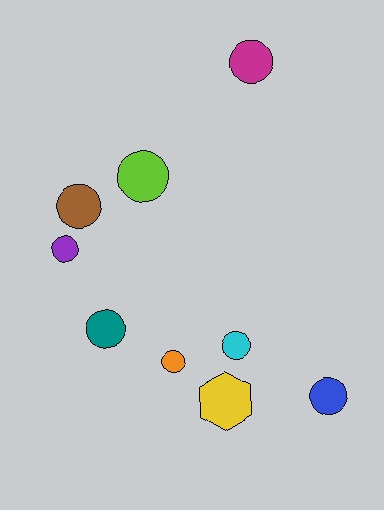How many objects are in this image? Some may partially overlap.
There are 9 objects.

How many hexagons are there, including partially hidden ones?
There is 1 hexagon.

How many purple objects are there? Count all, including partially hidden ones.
There is 1 purple object.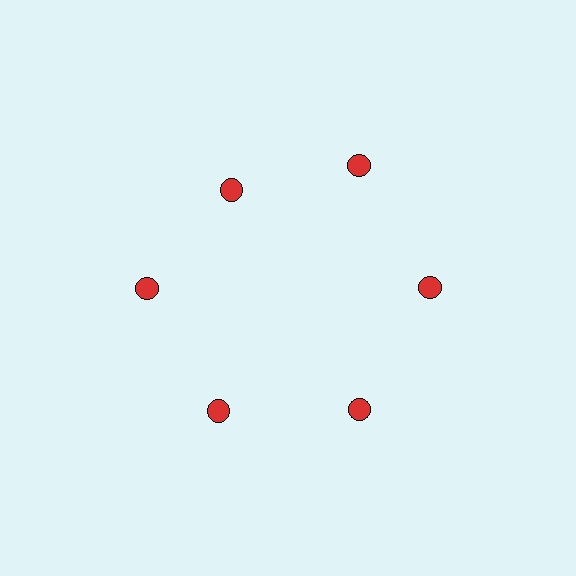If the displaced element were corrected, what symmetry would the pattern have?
It would have 6-fold rotational symmetry — the pattern would map onto itself every 60 degrees.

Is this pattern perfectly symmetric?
No. The 6 red circles are arranged in a ring, but one element near the 11 o'clock position is pulled inward toward the center, breaking the 6-fold rotational symmetry.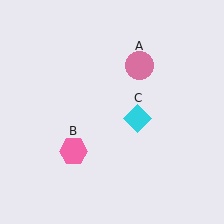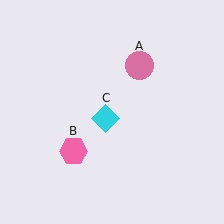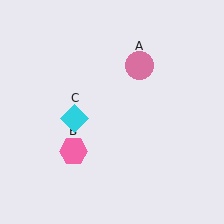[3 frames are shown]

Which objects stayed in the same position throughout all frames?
Pink circle (object A) and pink hexagon (object B) remained stationary.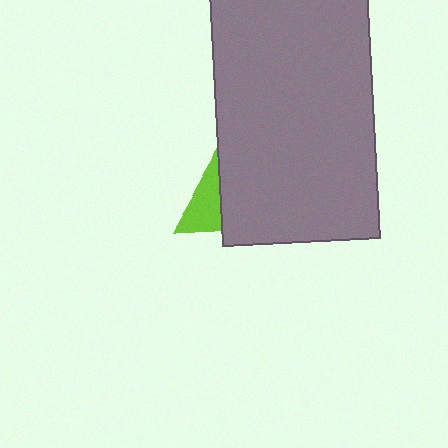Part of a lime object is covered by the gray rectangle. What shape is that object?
It is a triangle.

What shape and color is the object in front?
The object in front is a gray rectangle.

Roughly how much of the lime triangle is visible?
A small part of it is visible (roughly 30%).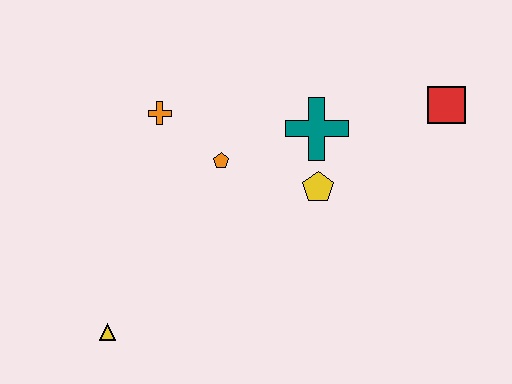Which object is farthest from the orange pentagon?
The red square is farthest from the orange pentagon.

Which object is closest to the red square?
The teal cross is closest to the red square.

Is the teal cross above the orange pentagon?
Yes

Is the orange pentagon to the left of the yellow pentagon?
Yes